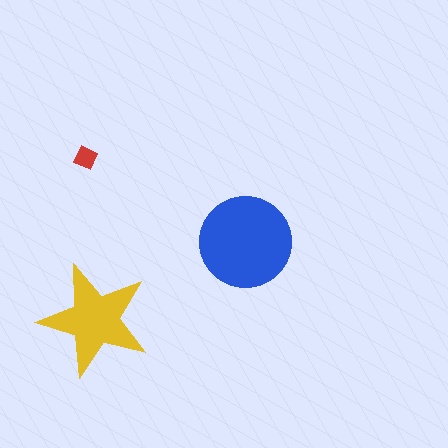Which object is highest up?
The red diamond is topmost.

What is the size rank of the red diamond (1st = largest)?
3rd.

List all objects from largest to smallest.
The blue circle, the yellow star, the red diamond.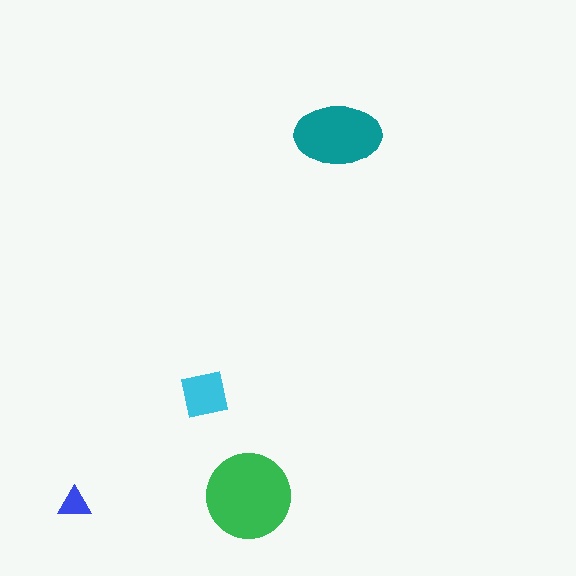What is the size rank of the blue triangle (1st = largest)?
4th.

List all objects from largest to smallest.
The green circle, the teal ellipse, the cyan square, the blue triangle.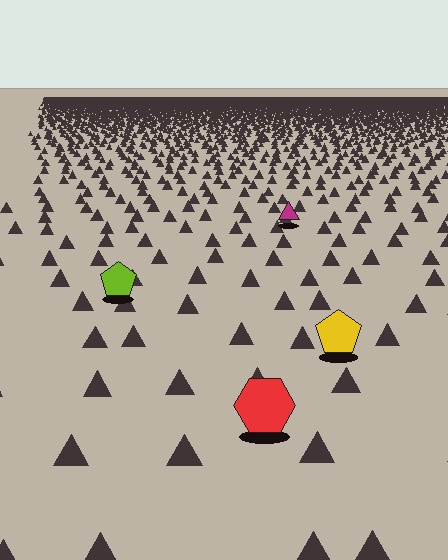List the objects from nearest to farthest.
From nearest to farthest: the red hexagon, the yellow pentagon, the lime pentagon, the magenta triangle.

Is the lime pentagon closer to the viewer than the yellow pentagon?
No. The yellow pentagon is closer — you can tell from the texture gradient: the ground texture is coarser near it.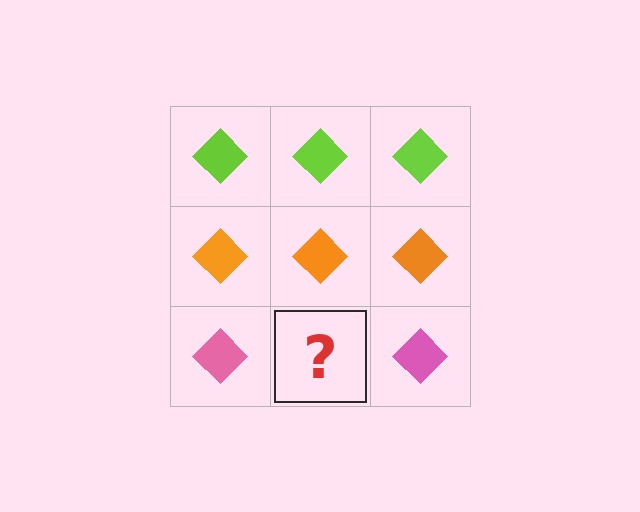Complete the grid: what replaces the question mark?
The question mark should be replaced with a pink diamond.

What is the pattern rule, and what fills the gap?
The rule is that each row has a consistent color. The gap should be filled with a pink diamond.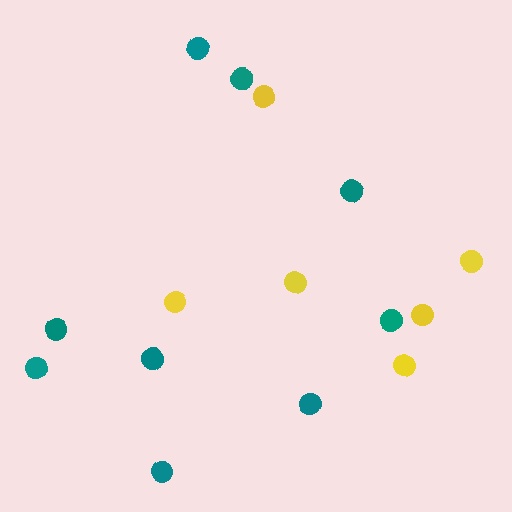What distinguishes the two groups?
There are 2 groups: one group of teal circles (9) and one group of yellow circles (6).